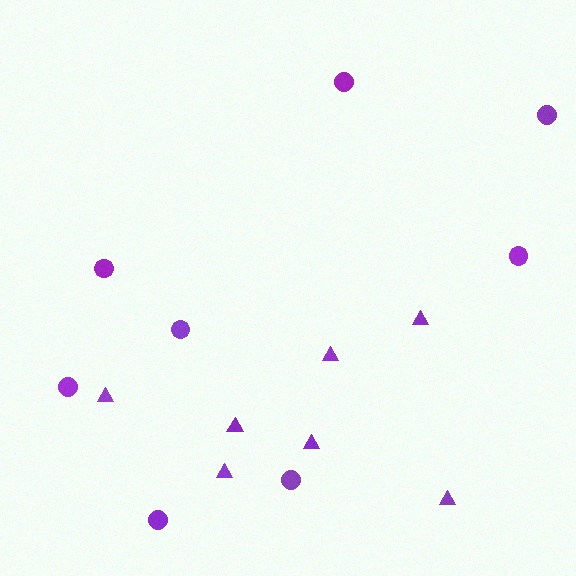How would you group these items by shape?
There are 2 groups: one group of triangles (7) and one group of circles (8).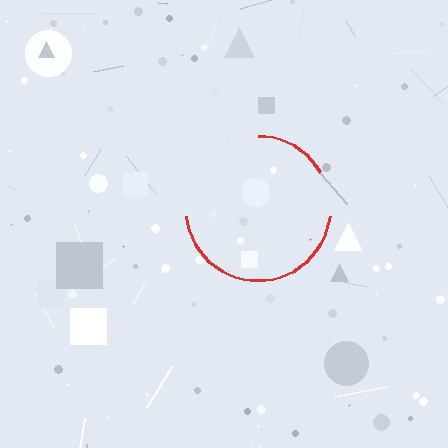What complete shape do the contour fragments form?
The contour fragments form a circle.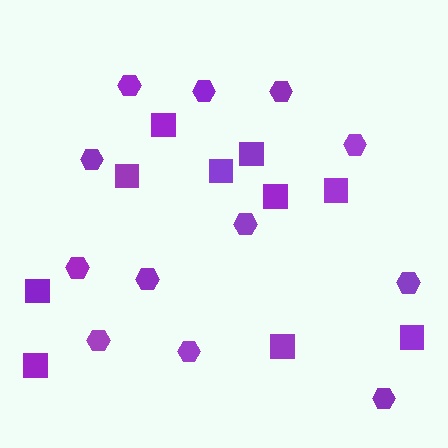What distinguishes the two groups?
There are 2 groups: one group of squares (10) and one group of hexagons (12).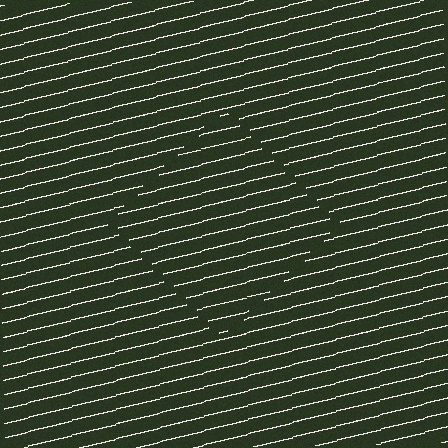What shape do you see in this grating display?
An illusory square. The interior of the shape contains the same grating, shifted by half a period — the contour is defined by the phase discontinuity where line-ends from the inner and outer gratings abut.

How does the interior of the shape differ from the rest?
The interior of the shape contains the same grating, shifted by half a period — the contour is defined by the phase discontinuity where line-ends from the inner and outer gratings abut.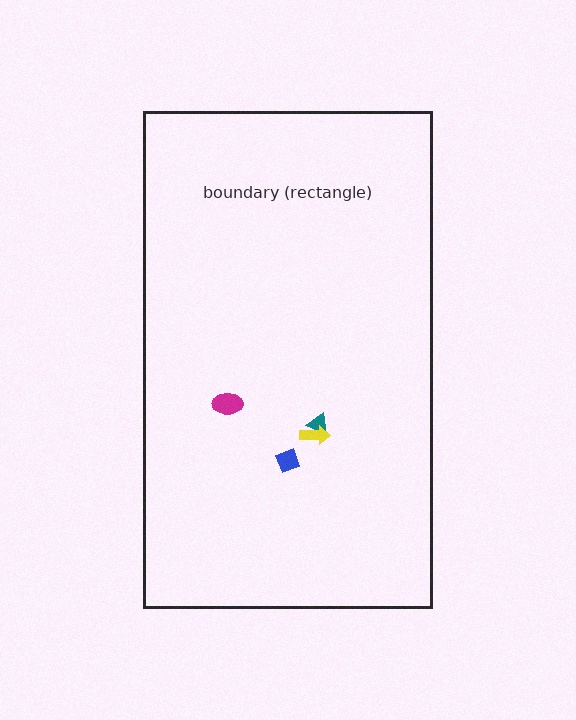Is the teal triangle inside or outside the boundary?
Inside.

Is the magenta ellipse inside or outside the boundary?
Inside.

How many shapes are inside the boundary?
4 inside, 0 outside.